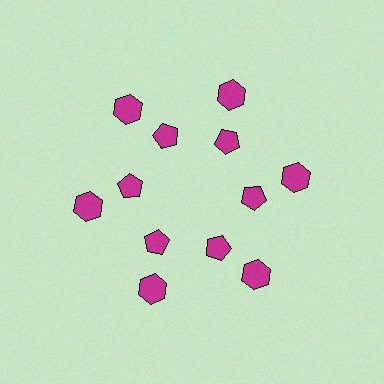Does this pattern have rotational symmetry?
Yes, this pattern has 6-fold rotational symmetry. It looks the same after rotating 60 degrees around the center.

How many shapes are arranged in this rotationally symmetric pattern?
There are 12 shapes, arranged in 6 groups of 2.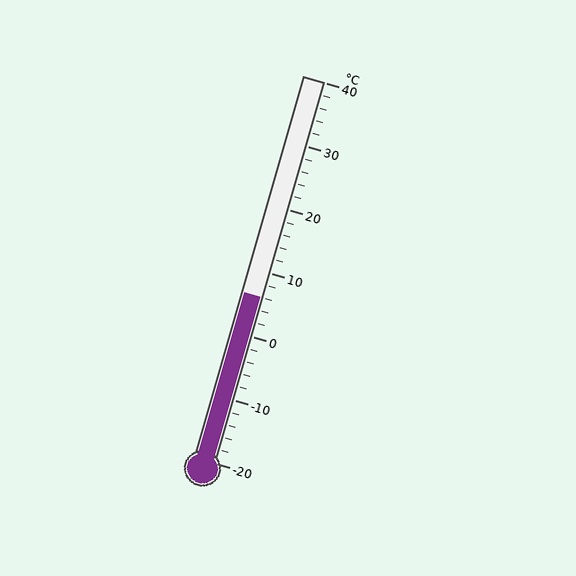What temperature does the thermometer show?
The thermometer shows approximately 6°C.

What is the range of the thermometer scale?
The thermometer scale ranges from -20°C to 40°C.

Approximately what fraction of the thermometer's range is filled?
The thermometer is filled to approximately 45% of its range.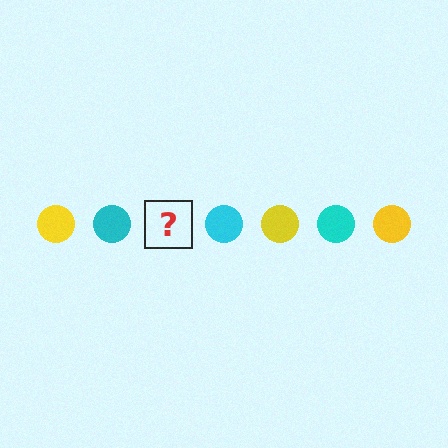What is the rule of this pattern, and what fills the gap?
The rule is that the pattern cycles through yellow, cyan circles. The gap should be filled with a yellow circle.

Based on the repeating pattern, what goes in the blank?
The blank should be a yellow circle.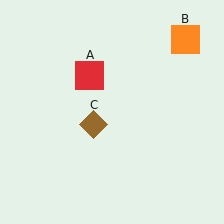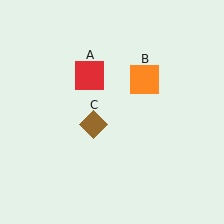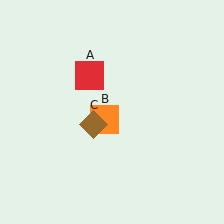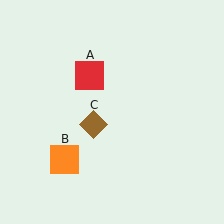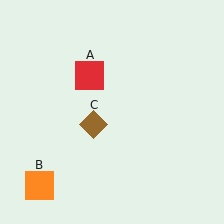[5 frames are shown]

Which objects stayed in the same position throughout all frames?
Red square (object A) and brown diamond (object C) remained stationary.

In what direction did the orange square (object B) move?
The orange square (object B) moved down and to the left.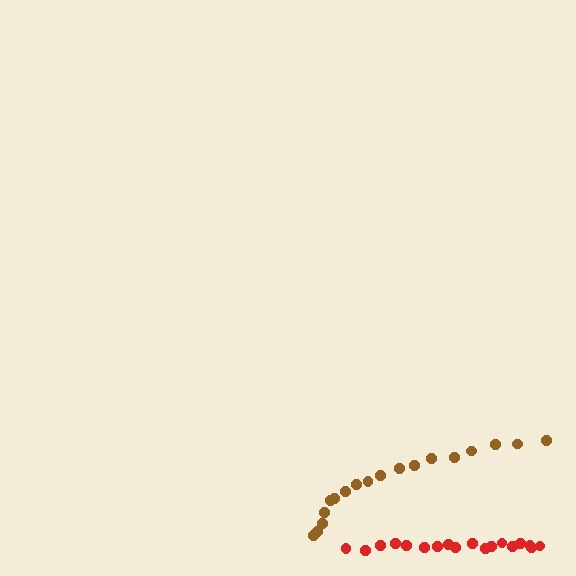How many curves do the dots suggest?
There are 2 distinct paths.